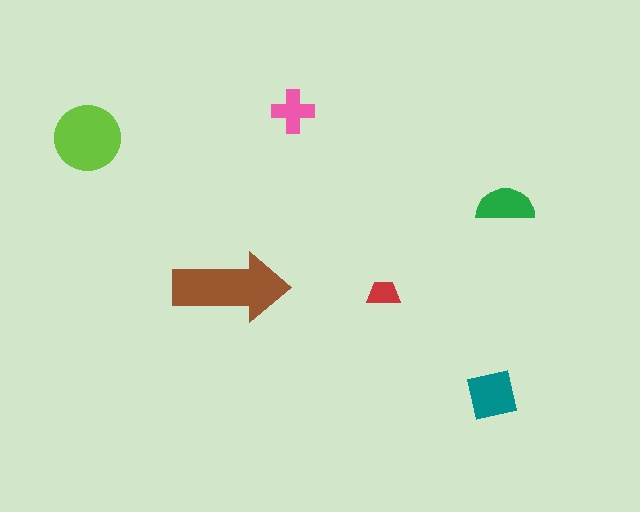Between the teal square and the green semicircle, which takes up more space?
The teal square.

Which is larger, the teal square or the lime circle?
The lime circle.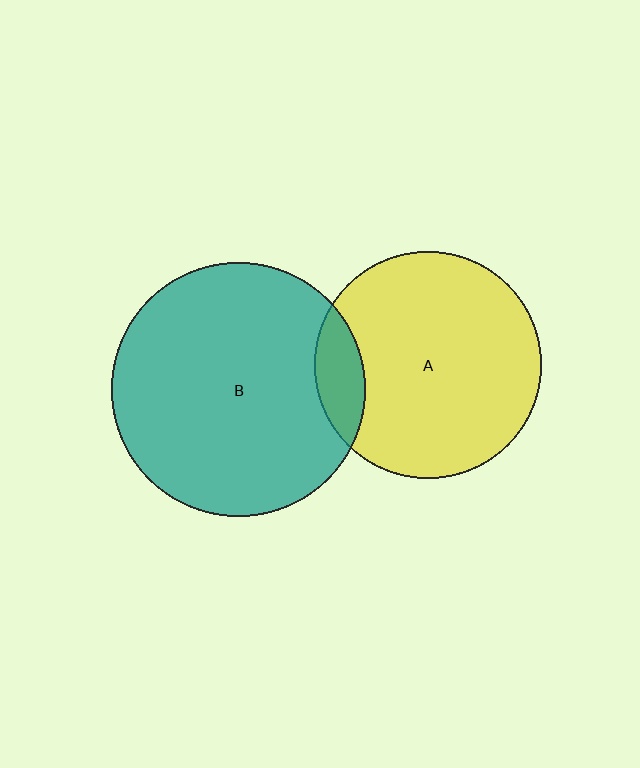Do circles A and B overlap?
Yes.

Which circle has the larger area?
Circle B (teal).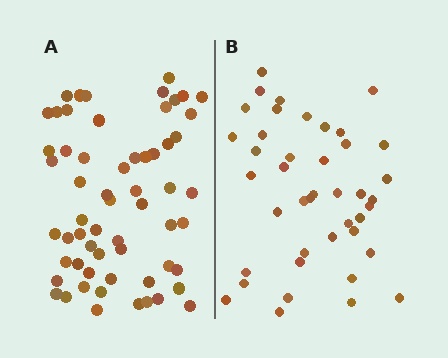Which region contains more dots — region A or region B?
Region A (the left region) has more dots.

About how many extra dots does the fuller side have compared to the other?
Region A has approximately 20 more dots than region B.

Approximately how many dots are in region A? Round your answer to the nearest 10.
About 60 dots.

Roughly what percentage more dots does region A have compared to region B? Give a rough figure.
About 45% more.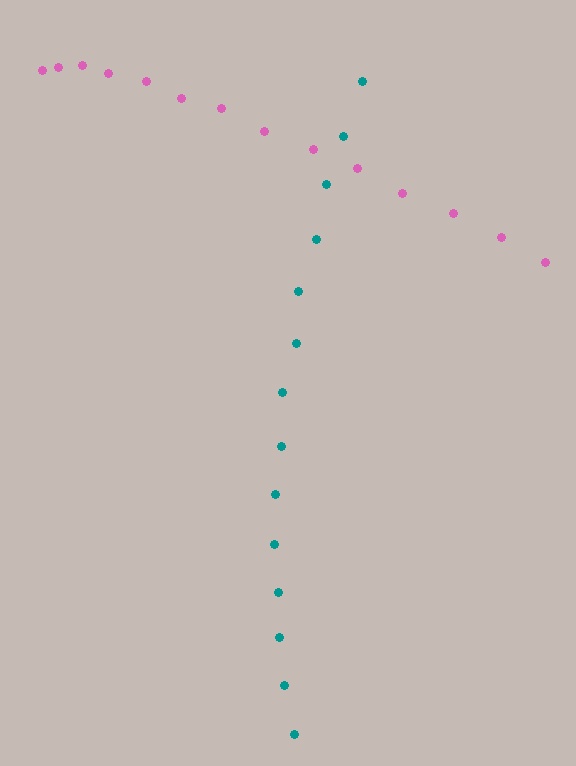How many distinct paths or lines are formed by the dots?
There are 2 distinct paths.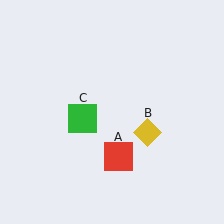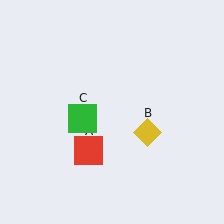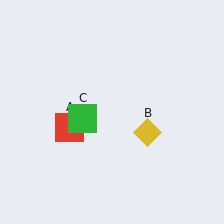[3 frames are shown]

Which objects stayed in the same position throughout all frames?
Yellow diamond (object B) and green square (object C) remained stationary.